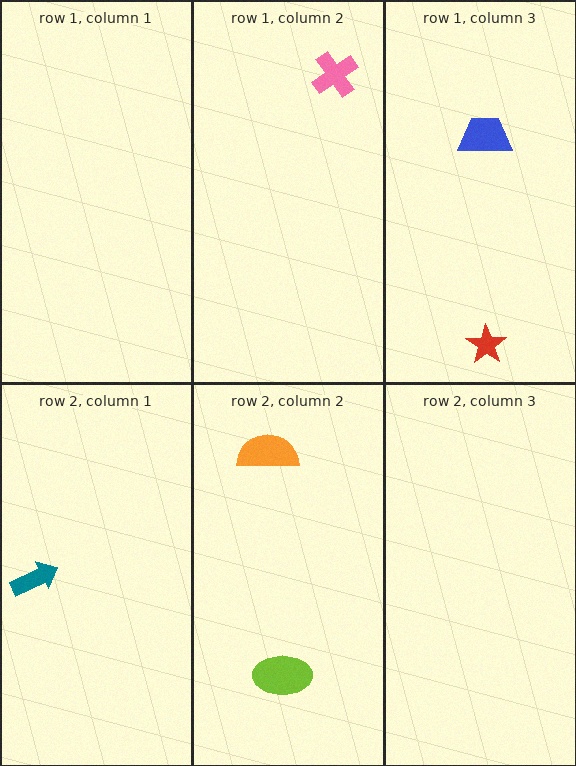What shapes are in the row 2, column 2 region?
The lime ellipse, the orange semicircle.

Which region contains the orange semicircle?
The row 2, column 2 region.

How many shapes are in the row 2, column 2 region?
2.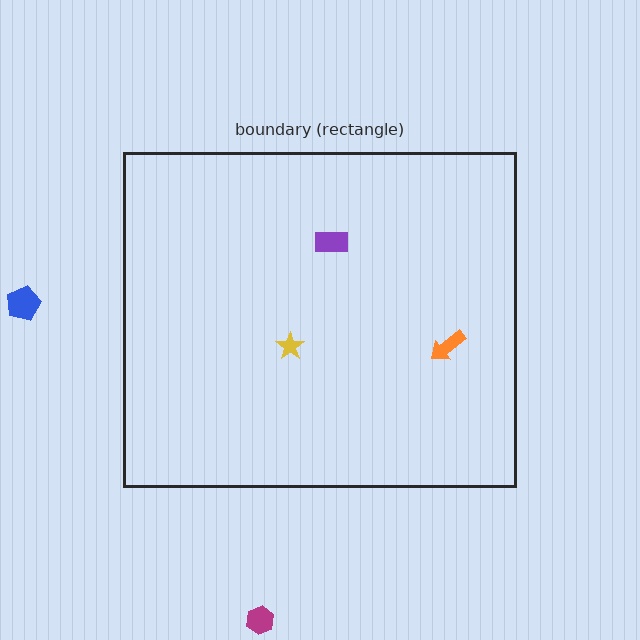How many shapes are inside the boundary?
3 inside, 2 outside.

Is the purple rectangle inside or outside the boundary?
Inside.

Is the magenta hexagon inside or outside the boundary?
Outside.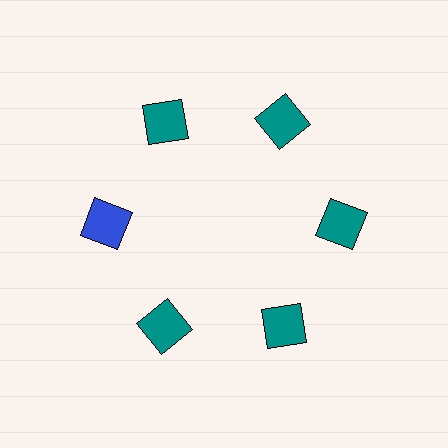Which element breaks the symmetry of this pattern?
The blue square at roughly the 9 o'clock position breaks the symmetry. All other shapes are teal squares.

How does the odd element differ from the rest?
It has a different color: blue instead of teal.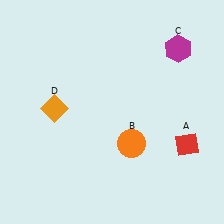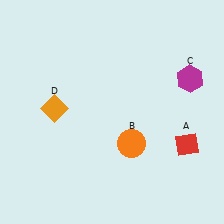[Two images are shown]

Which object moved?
The magenta hexagon (C) moved down.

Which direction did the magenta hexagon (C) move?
The magenta hexagon (C) moved down.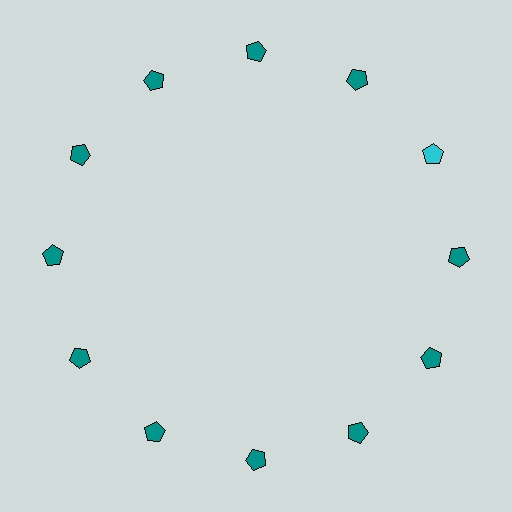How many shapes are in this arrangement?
There are 12 shapes arranged in a ring pattern.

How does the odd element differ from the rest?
It has a different color: cyan instead of teal.